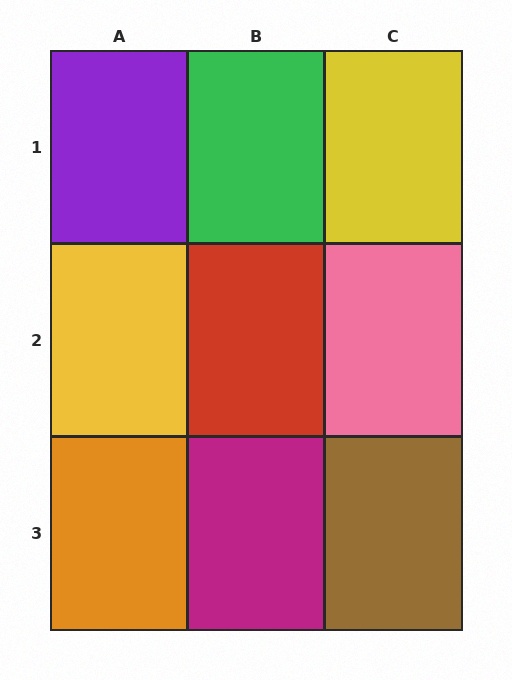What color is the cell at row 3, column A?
Orange.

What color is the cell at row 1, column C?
Yellow.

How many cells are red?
1 cell is red.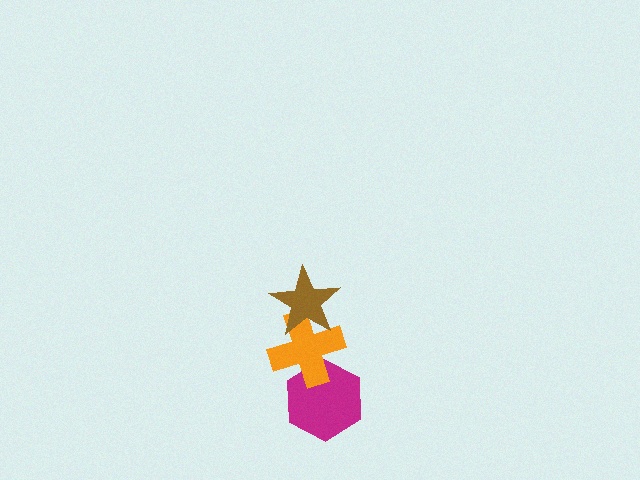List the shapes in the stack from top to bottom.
From top to bottom: the brown star, the orange cross, the magenta hexagon.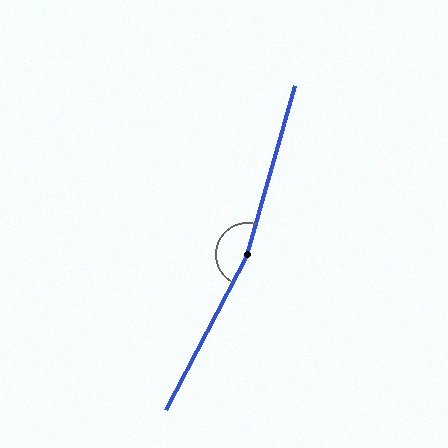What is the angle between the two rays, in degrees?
Approximately 168 degrees.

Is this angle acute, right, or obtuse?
It is obtuse.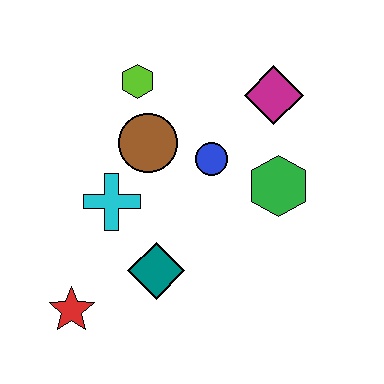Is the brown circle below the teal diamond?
No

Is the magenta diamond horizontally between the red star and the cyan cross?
No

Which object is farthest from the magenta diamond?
The red star is farthest from the magenta diamond.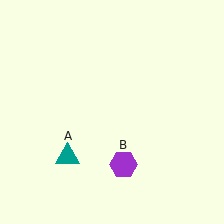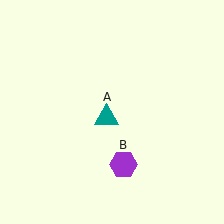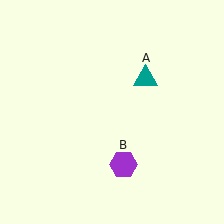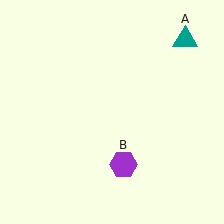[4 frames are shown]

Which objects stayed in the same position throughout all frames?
Purple hexagon (object B) remained stationary.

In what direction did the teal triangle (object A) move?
The teal triangle (object A) moved up and to the right.